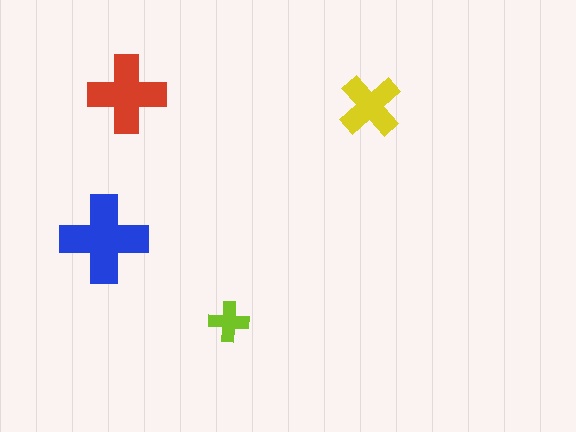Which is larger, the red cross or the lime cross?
The red one.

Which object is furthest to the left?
The blue cross is leftmost.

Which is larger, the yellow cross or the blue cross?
The blue one.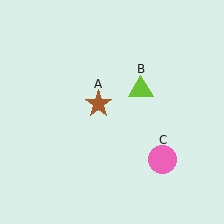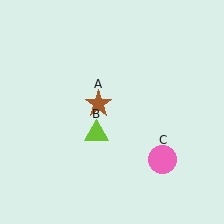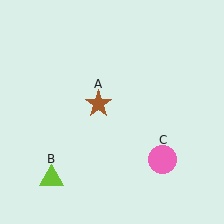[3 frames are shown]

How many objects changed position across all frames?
1 object changed position: lime triangle (object B).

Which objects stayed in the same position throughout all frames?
Brown star (object A) and pink circle (object C) remained stationary.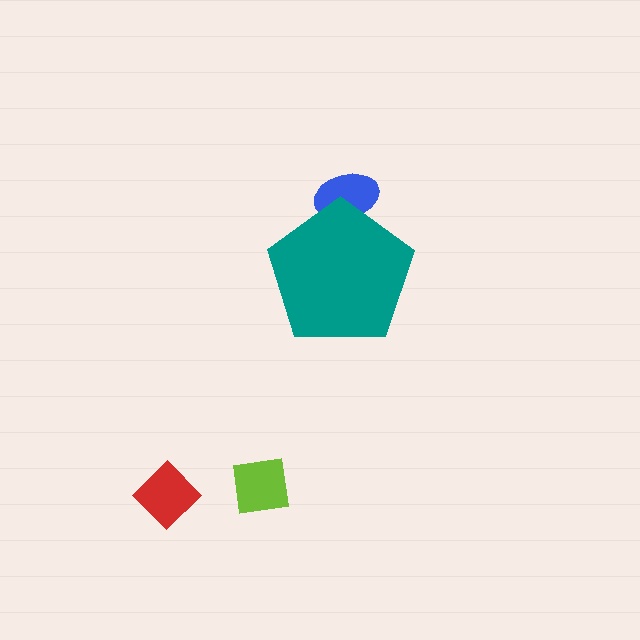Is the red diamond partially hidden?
No, the red diamond is fully visible.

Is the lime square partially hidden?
No, the lime square is fully visible.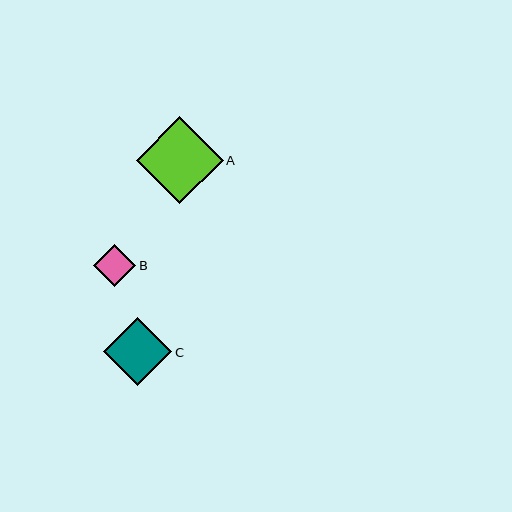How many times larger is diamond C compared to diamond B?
Diamond C is approximately 1.6 times the size of diamond B.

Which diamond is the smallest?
Diamond B is the smallest with a size of approximately 42 pixels.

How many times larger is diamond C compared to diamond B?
Diamond C is approximately 1.6 times the size of diamond B.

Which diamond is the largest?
Diamond A is the largest with a size of approximately 87 pixels.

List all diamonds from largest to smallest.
From largest to smallest: A, C, B.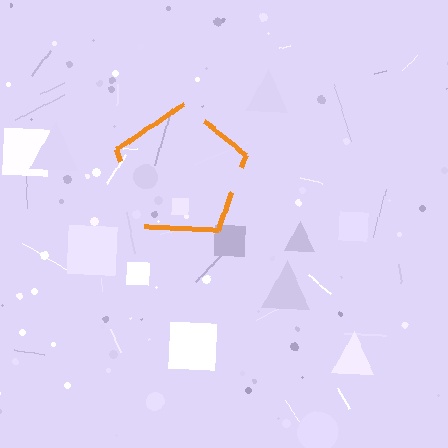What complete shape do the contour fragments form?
The contour fragments form a pentagon.